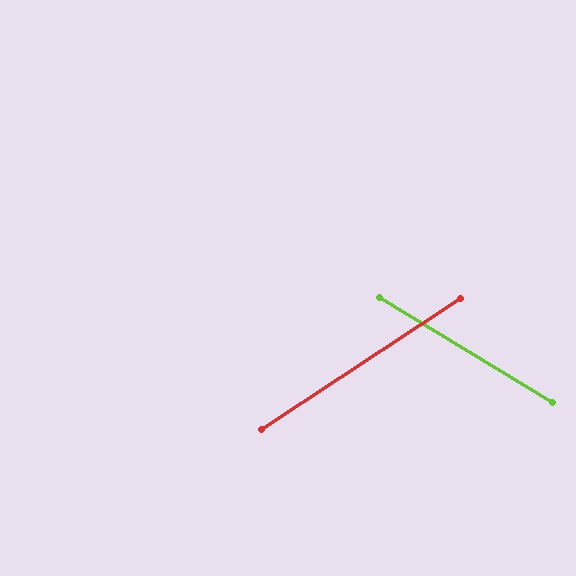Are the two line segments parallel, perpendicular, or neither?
Neither parallel nor perpendicular — they differ by about 65°.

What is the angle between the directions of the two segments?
Approximately 65 degrees.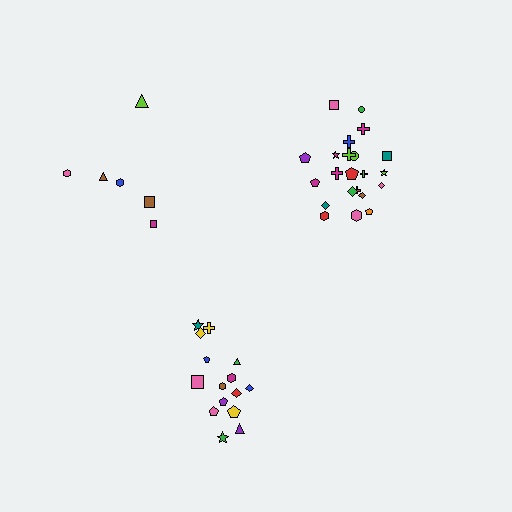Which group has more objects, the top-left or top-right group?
The top-right group.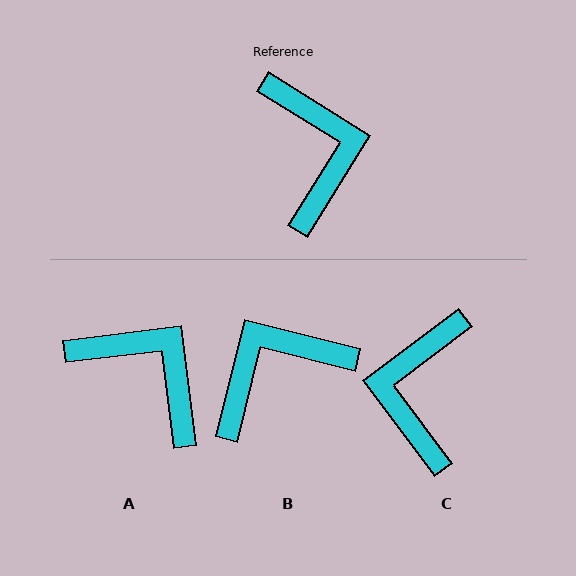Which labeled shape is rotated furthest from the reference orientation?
C, about 159 degrees away.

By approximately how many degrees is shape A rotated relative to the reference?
Approximately 39 degrees counter-clockwise.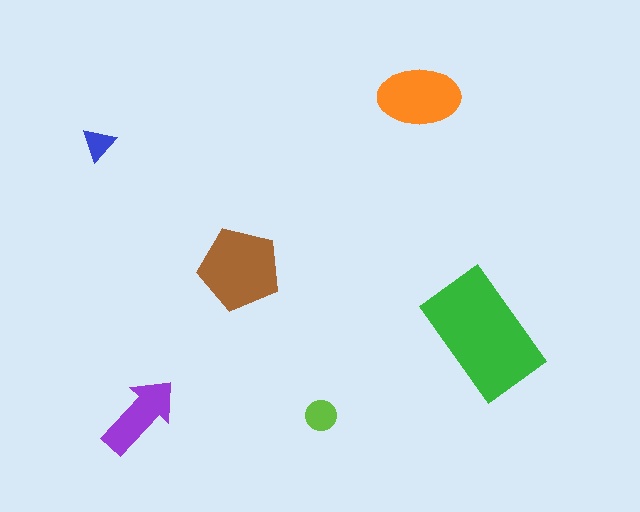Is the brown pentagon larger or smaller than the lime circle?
Larger.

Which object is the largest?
The green rectangle.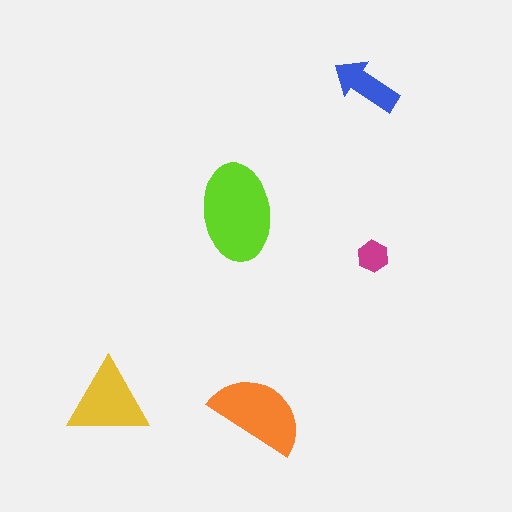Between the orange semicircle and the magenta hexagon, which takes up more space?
The orange semicircle.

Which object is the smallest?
The magenta hexagon.